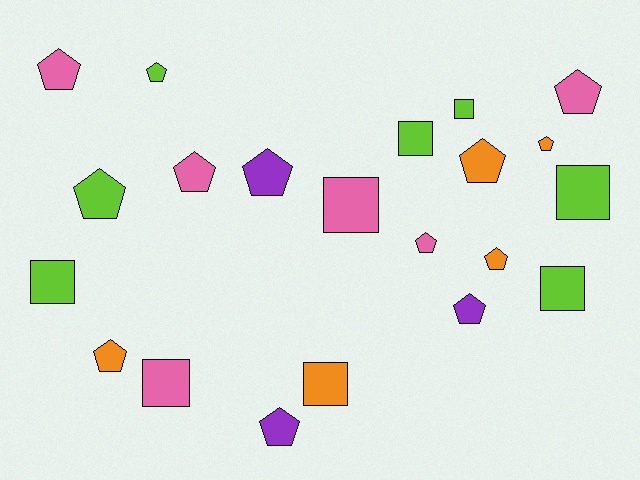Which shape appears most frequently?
Pentagon, with 13 objects.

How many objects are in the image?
There are 21 objects.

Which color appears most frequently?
Lime, with 7 objects.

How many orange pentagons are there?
There are 4 orange pentagons.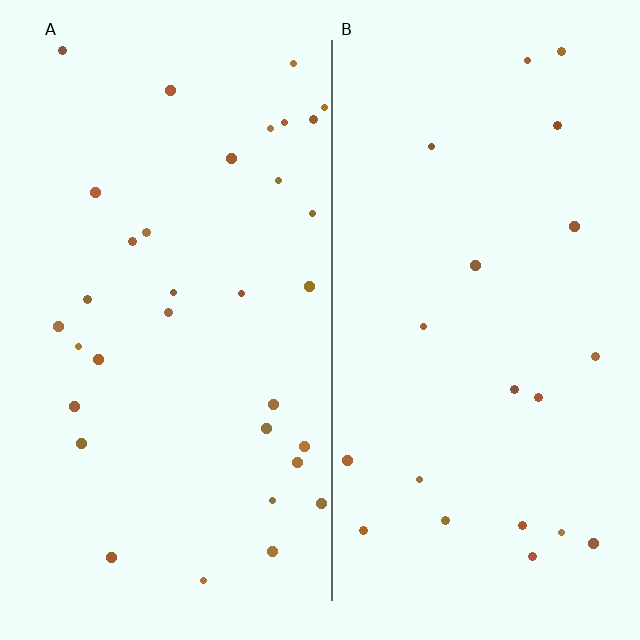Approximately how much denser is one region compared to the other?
Approximately 1.6× — region A over region B.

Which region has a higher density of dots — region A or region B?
A (the left).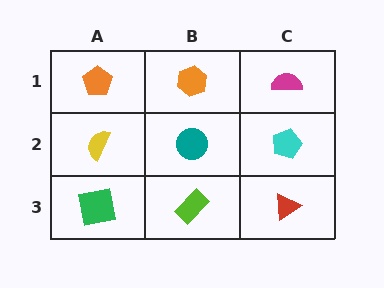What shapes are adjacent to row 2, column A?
An orange pentagon (row 1, column A), a green square (row 3, column A), a teal circle (row 2, column B).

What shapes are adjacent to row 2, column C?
A magenta semicircle (row 1, column C), a red triangle (row 3, column C), a teal circle (row 2, column B).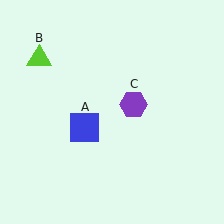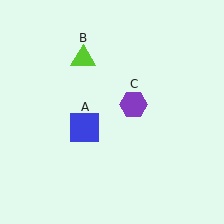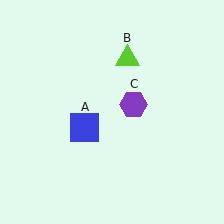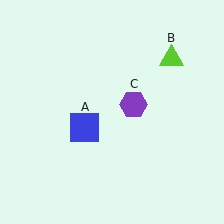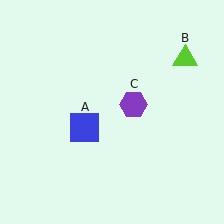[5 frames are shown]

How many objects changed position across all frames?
1 object changed position: lime triangle (object B).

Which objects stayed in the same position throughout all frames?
Blue square (object A) and purple hexagon (object C) remained stationary.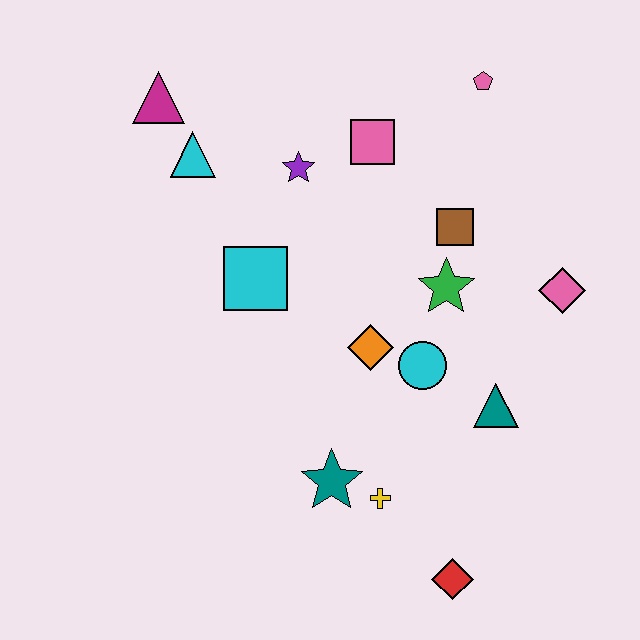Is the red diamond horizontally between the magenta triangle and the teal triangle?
Yes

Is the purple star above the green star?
Yes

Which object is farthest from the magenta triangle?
The red diamond is farthest from the magenta triangle.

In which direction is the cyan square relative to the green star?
The cyan square is to the left of the green star.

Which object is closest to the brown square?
The green star is closest to the brown square.